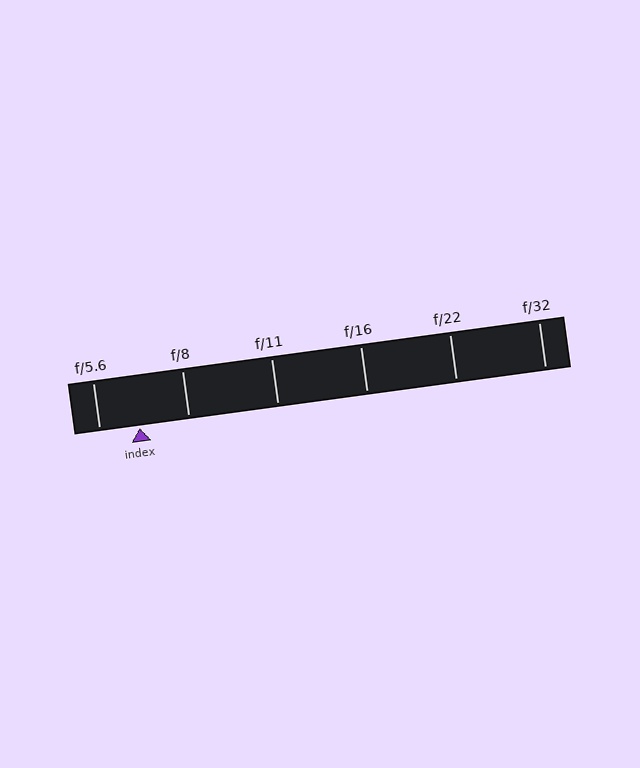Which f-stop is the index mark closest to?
The index mark is closest to f/5.6.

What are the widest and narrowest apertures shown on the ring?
The widest aperture shown is f/5.6 and the narrowest is f/32.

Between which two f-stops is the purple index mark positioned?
The index mark is between f/5.6 and f/8.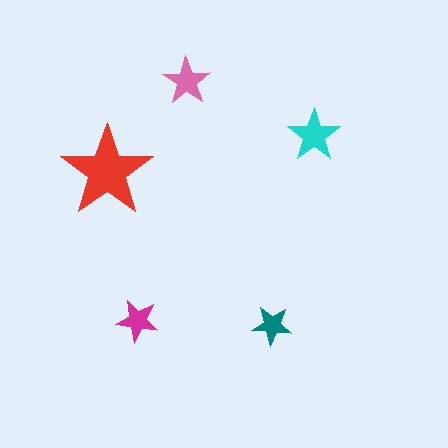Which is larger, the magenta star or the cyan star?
The cyan one.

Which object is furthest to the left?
The red star is leftmost.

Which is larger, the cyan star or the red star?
The red one.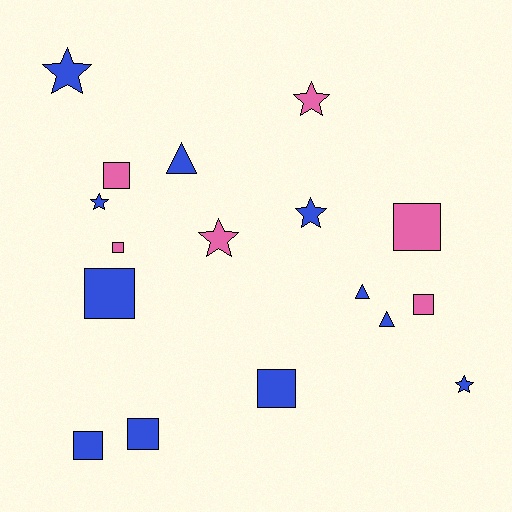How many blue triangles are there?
There are 3 blue triangles.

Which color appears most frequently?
Blue, with 11 objects.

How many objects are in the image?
There are 17 objects.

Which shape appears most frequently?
Square, with 8 objects.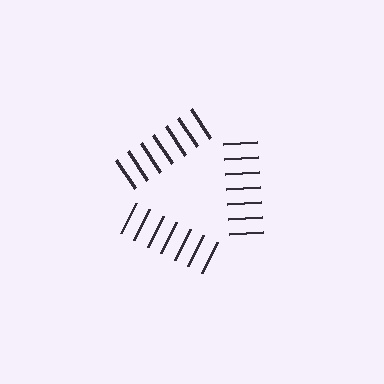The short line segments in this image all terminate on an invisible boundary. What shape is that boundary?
An illusory triangle — the line segments terminate on its edges but no continuous stroke is drawn.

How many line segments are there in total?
21 — 7 along each of the 3 edges.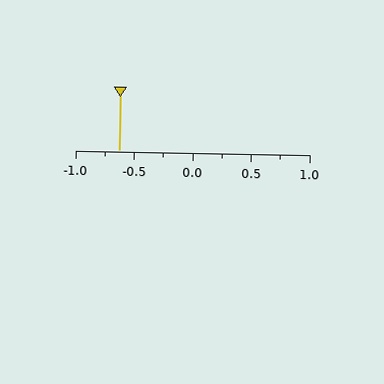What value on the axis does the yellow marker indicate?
The marker indicates approximately -0.62.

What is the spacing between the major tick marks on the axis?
The major ticks are spaced 0.5 apart.